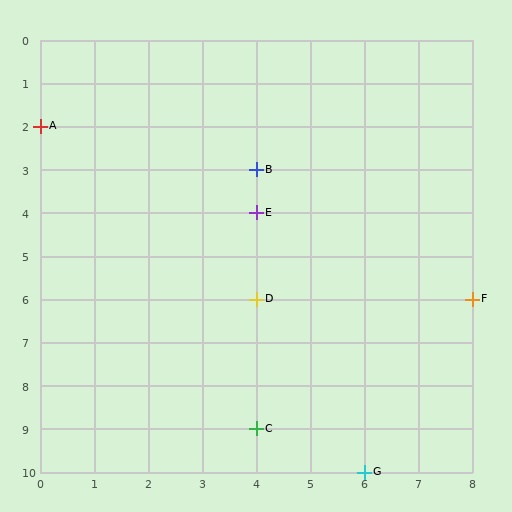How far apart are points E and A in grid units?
Points E and A are 4 columns and 2 rows apart (about 4.5 grid units diagonally).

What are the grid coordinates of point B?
Point B is at grid coordinates (4, 3).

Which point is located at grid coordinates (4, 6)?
Point D is at (4, 6).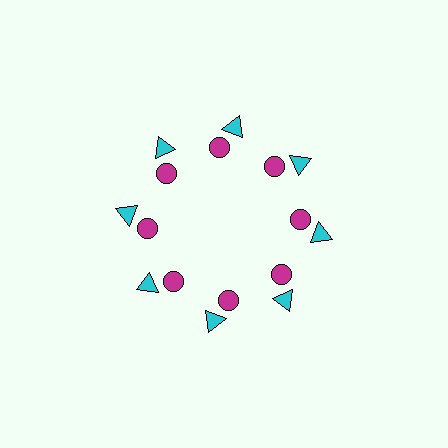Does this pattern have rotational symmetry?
Yes, this pattern has 8-fold rotational symmetry. It looks the same after rotating 45 degrees around the center.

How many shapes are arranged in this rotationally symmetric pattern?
There are 16 shapes, arranged in 8 groups of 2.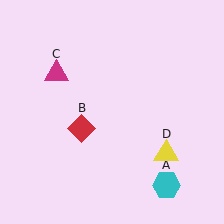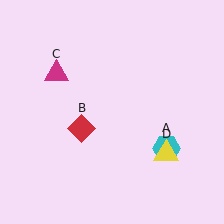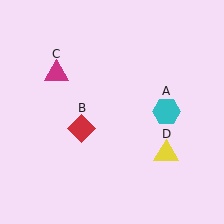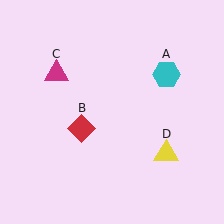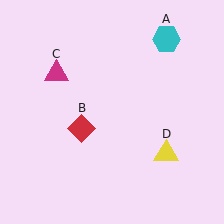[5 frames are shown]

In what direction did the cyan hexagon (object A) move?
The cyan hexagon (object A) moved up.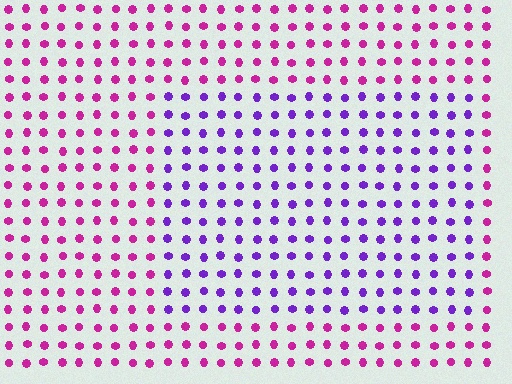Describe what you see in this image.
The image is filled with small magenta elements in a uniform arrangement. A rectangle-shaped region is visible where the elements are tinted to a slightly different hue, forming a subtle color boundary.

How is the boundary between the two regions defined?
The boundary is defined purely by a slight shift in hue (about 46 degrees). Spacing, size, and orientation are identical on both sides.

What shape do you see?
I see a rectangle.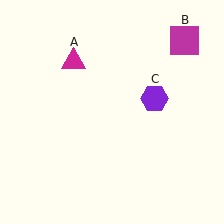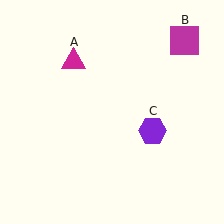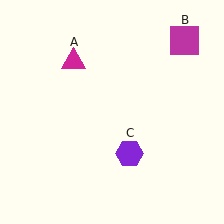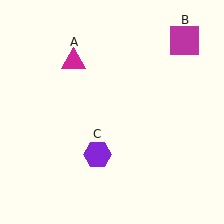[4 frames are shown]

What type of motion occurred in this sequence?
The purple hexagon (object C) rotated clockwise around the center of the scene.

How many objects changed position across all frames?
1 object changed position: purple hexagon (object C).